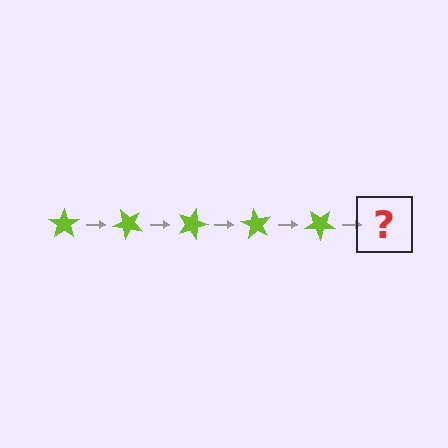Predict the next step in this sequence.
The next step is a lime star rotated 225 degrees.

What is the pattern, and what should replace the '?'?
The pattern is that the star rotates 45 degrees each step. The '?' should be a lime star rotated 225 degrees.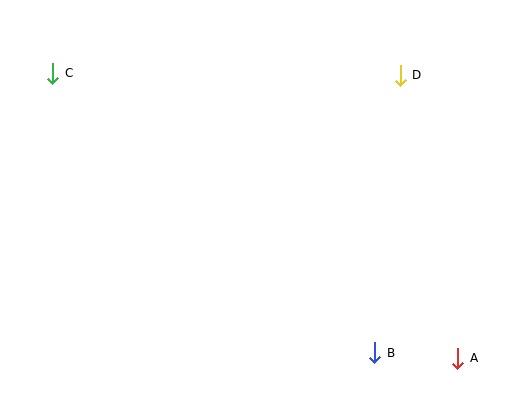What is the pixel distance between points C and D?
The distance between C and D is 347 pixels.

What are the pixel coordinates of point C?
Point C is at (53, 73).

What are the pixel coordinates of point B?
Point B is at (375, 353).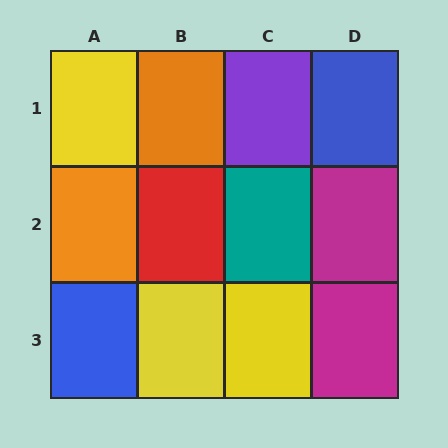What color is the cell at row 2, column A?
Orange.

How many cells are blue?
2 cells are blue.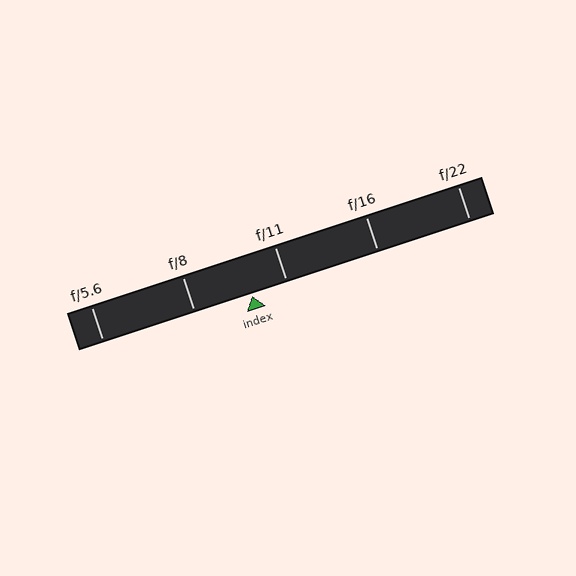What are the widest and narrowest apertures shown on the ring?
The widest aperture shown is f/5.6 and the narrowest is f/22.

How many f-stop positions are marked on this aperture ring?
There are 5 f-stop positions marked.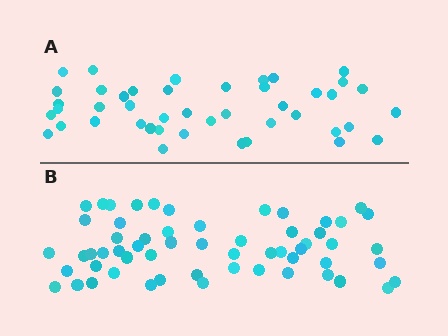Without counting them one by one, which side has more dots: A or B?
Region B (the bottom region) has more dots.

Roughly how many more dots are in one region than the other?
Region B has approximately 15 more dots than region A.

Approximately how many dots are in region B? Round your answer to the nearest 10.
About 60 dots. (The exact count is 58, which rounds to 60.)